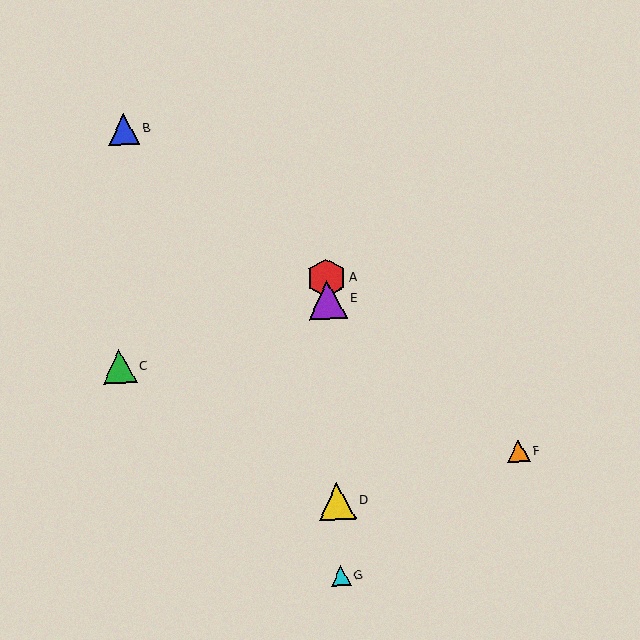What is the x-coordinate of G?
Object G is at x≈341.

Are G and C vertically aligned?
No, G is at x≈341 and C is at x≈119.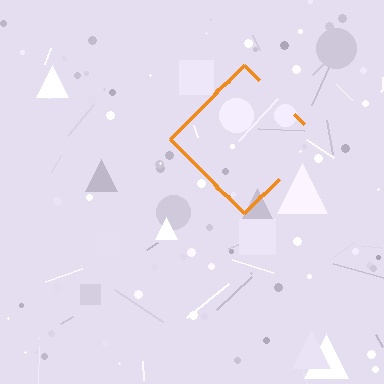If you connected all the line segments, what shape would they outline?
They would outline a diamond.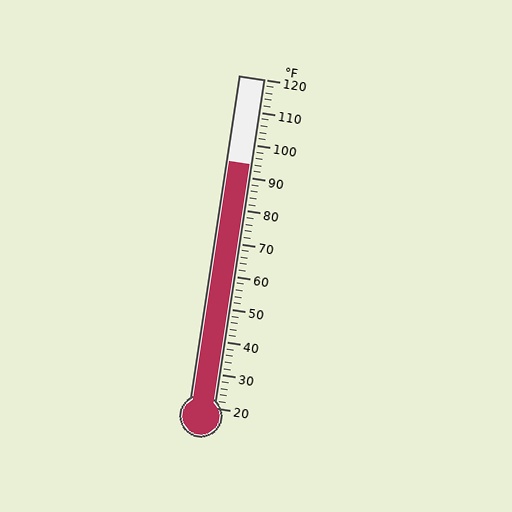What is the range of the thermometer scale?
The thermometer scale ranges from 20°F to 120°F.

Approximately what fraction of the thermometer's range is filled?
The thermometer is filled to approximately 75% of its range.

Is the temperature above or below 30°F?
The temperature is above 30°F.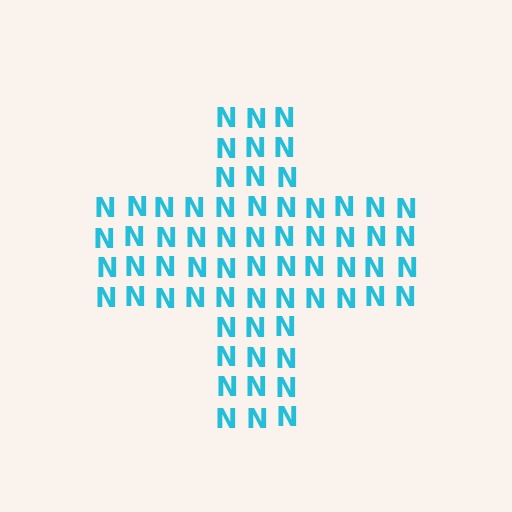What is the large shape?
The large shape is a cross.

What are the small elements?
The small elements are letter N's.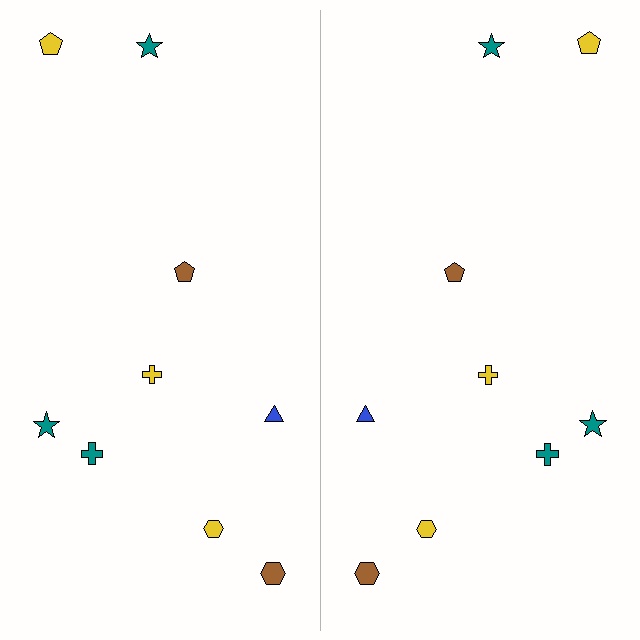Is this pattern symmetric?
Yes, this pattern has bilateral (reflection) symmetry.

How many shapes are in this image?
There are 18 shapes in this image.